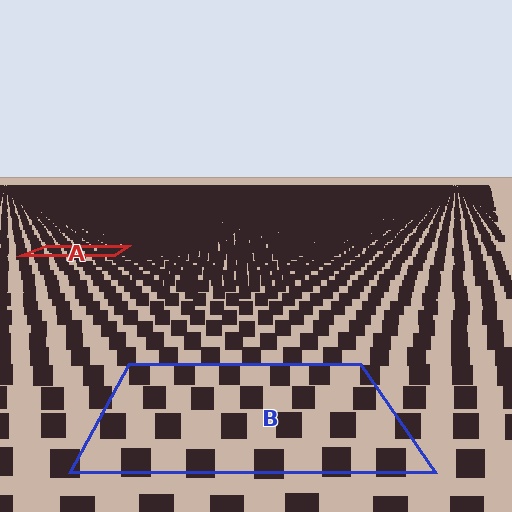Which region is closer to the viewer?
Region B is closer. The texture elements there are larger and more spread out.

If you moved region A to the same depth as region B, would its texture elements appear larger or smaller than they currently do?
They would appear larger. At a closer depth, the same texture elements are projected at a bigger on-screen size.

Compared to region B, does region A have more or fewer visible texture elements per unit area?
Region A has more texture elements per unit area — they are packed more densely because it is farther away.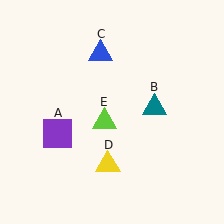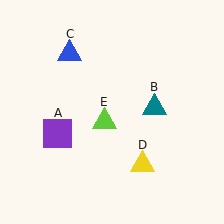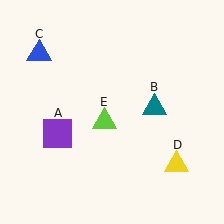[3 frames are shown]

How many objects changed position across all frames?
2 objects changed position: blue triangle (object C), yellow triangle (object D).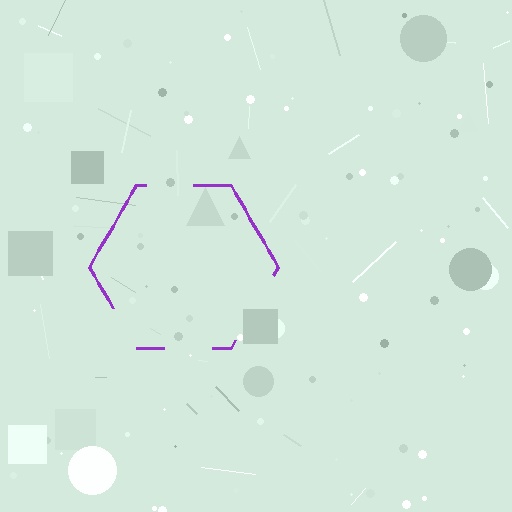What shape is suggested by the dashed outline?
The dashed outline suggests a hexagon.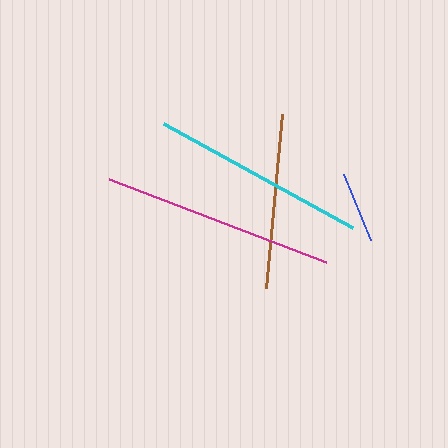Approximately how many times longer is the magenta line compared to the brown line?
The magenta line is approximately 1.3 times the length of the brown line.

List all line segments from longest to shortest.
From longest to shortest: magenta, cyan, brown, blue.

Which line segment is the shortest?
The blue line is the shortest at approximately 71 pixels.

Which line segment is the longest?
The magenta line is the longest at approximately 232 pixels.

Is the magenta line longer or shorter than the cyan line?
The magenta line is longer than the cyan line.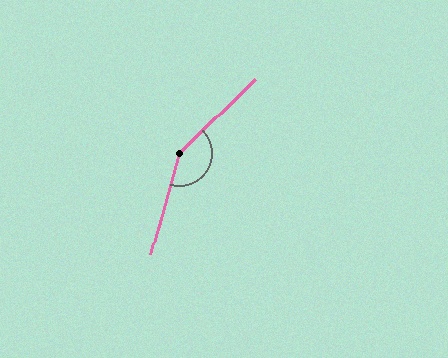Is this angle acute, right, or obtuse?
It is obtuse.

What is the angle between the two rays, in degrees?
Approximately 150 degrees.